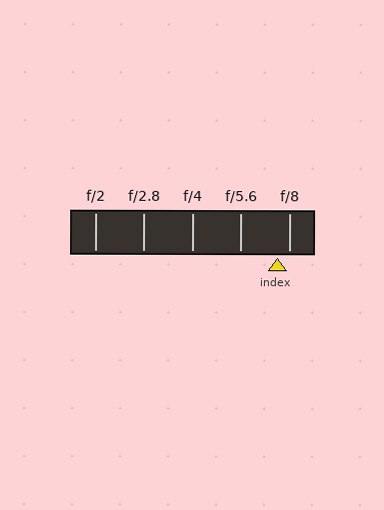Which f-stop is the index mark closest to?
The index mark is closest to f/8.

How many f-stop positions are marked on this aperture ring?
There are 5 f-stop positions marked.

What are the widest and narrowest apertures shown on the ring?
The widest aperture shown is f/2 and the narrowest is f/8.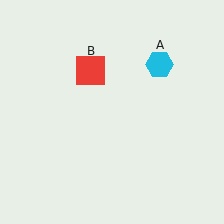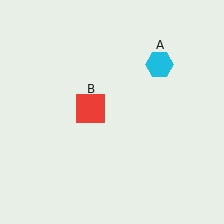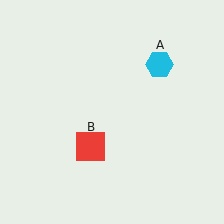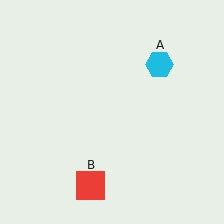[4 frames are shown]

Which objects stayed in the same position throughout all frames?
Cyan hexagon (object A) remained stationary.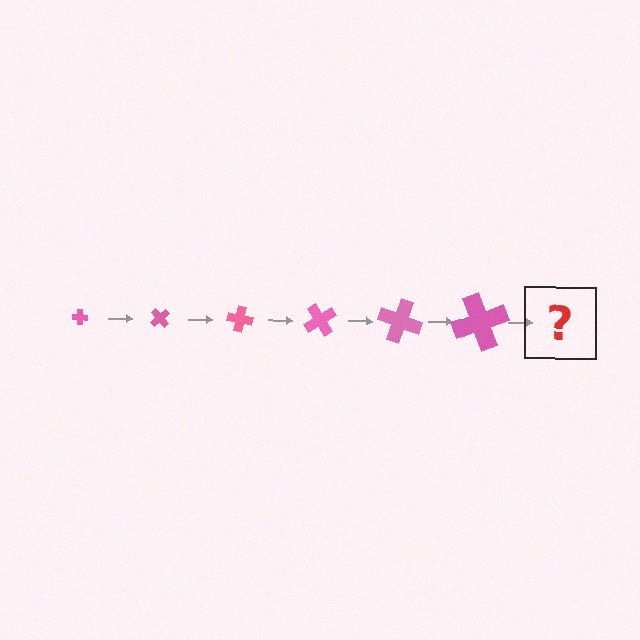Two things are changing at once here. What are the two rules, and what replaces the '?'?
The two rules are that the cross grows larger each step and it rotates 50 degrees each step. The '?' should be a cross, larger than the previous one and rotated 300 degrees from the start.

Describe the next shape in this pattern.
It should be a cross, larger than the previous one and rotated 300 degrees from the start.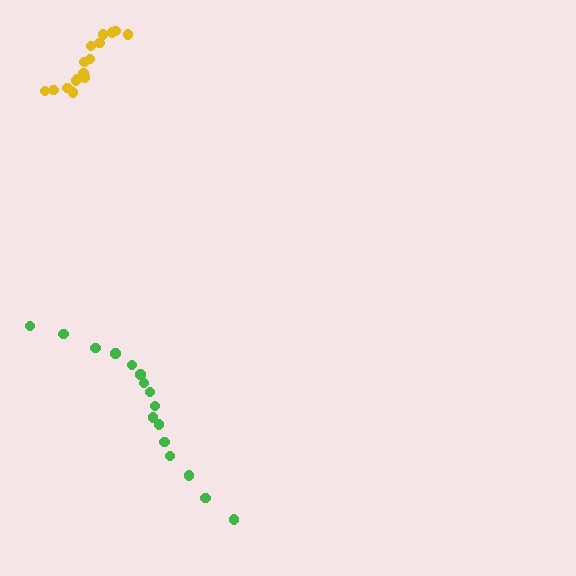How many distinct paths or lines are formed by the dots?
There are 2 distinct paths.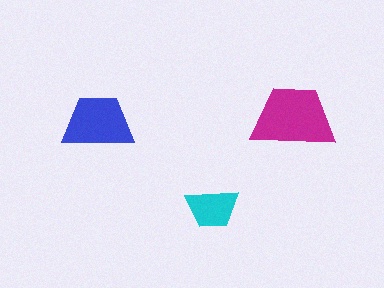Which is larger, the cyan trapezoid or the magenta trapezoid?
The magenta one.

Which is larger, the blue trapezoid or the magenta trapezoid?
The magenta one.